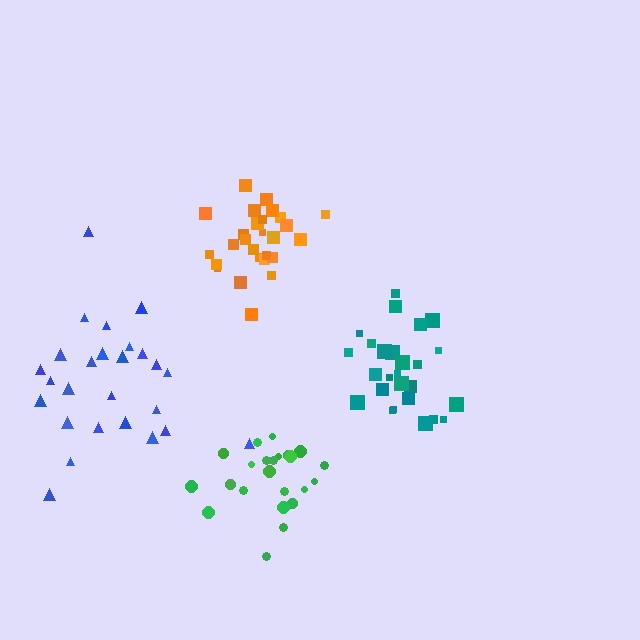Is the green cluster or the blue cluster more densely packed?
Green.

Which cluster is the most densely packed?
Orange.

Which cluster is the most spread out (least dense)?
Blue.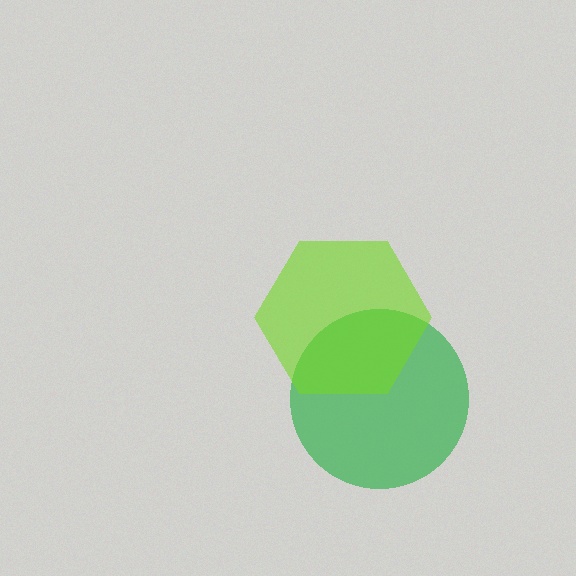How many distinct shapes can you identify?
There are 2 distinct shapes: a green circle, a lime hexagon.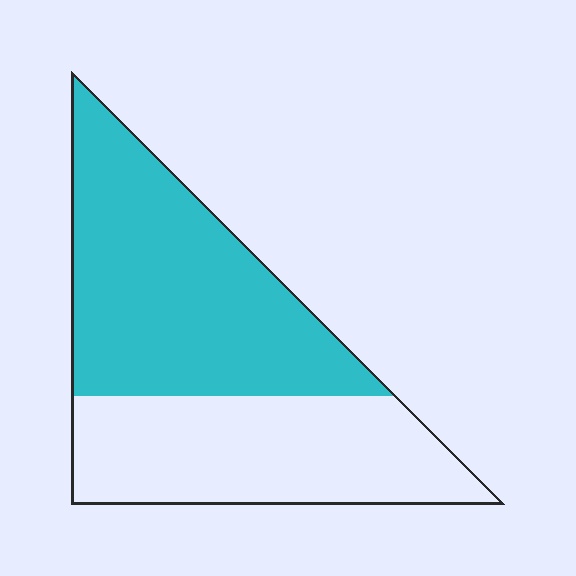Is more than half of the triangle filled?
Yes.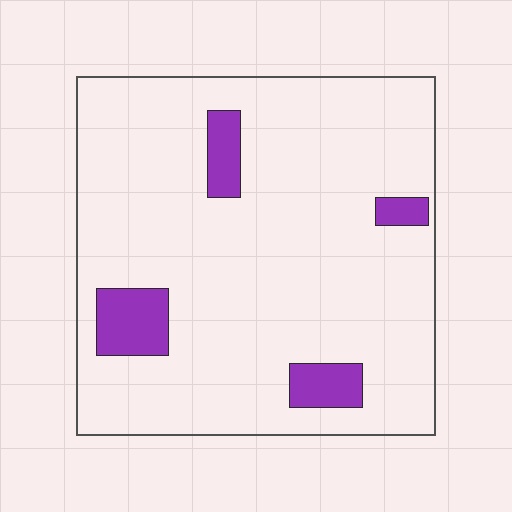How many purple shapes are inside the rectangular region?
4.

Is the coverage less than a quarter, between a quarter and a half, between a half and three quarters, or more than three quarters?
Less than a quarter.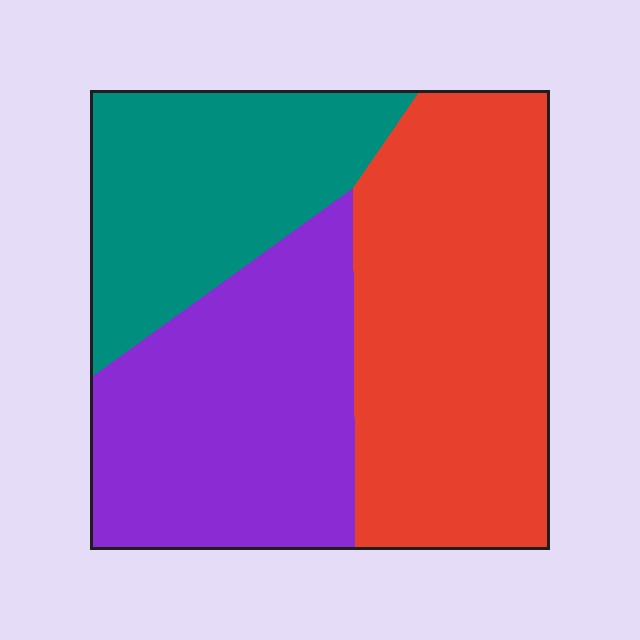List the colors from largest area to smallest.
From largest to smallest: red, purple, teal.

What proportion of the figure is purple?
Purple covers around 35% of the figure.